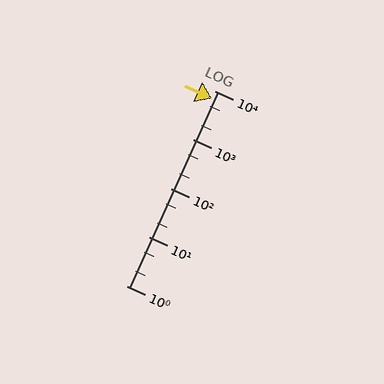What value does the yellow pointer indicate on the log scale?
The pointer indicates approximately 6800.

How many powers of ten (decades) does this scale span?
The scale spans 4 decades, from 1 to 10000.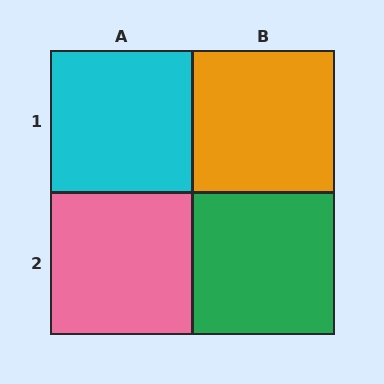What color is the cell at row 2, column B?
Green.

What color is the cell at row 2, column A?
Pink.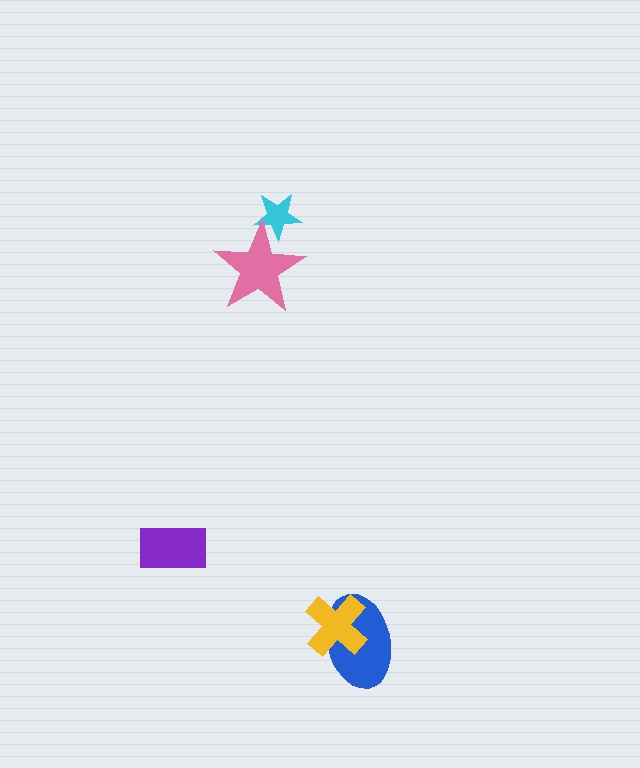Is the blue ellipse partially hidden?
Yes, it is partially covered by another shape.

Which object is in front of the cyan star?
The pink star is in front of the cyan star.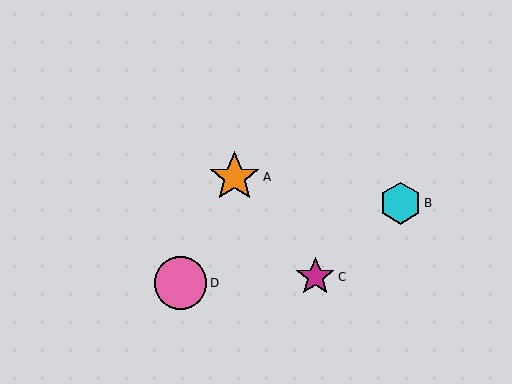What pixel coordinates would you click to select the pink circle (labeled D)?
Click at (181, 283) to select the pink circle D.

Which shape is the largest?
The pink circle (labeled D) is the largest.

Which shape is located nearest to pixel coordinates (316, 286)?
The magenta star (labeled C) at (315, 277) is nearest to that location.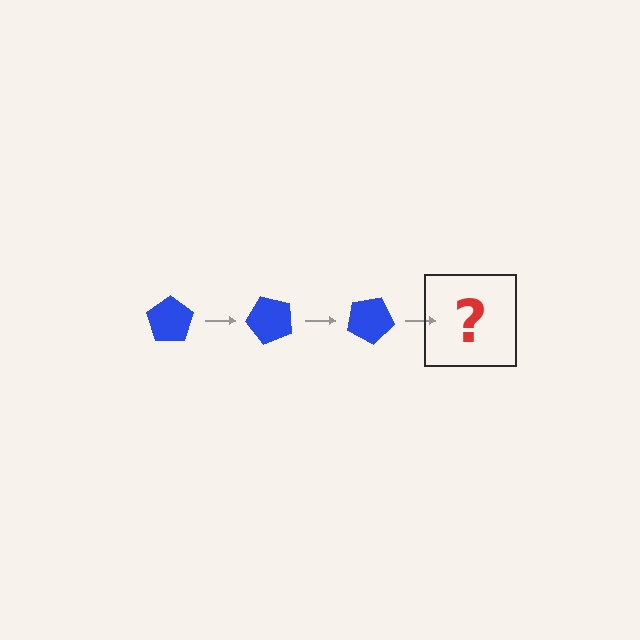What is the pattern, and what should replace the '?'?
The pattern is that the pentagon rotates 50 degrees each step. The '?' should be a blue pentagon rotated 150 degrees.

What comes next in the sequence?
The next element should be a blue pentagon rotated 150 degrees.